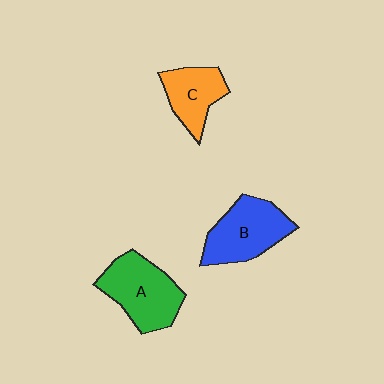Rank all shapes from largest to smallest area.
From largest to smallest: A (green), B (blue), C (orange).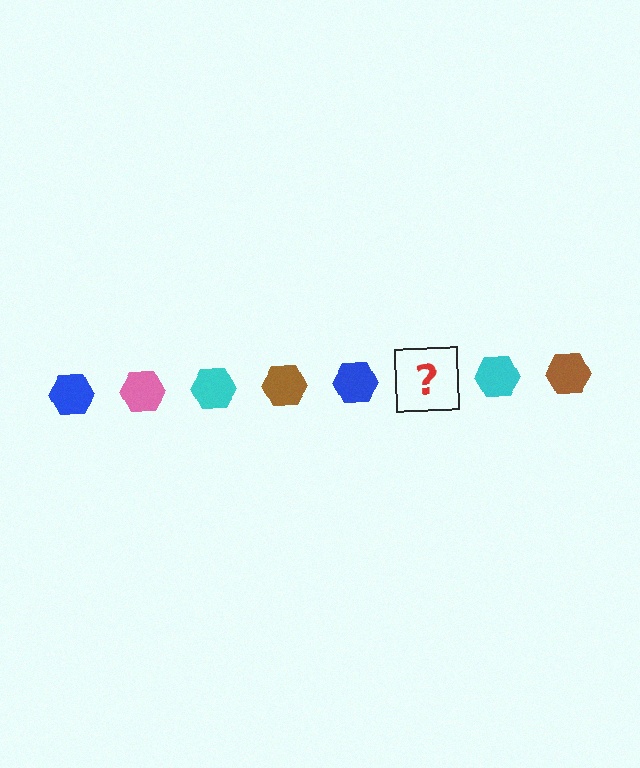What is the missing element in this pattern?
The missing element is a pink hexagon.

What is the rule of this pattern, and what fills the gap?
The rule is that the pattern cycles through blue, pink, cyan, brown hexagons. The gap should be filled with a pink hexagon.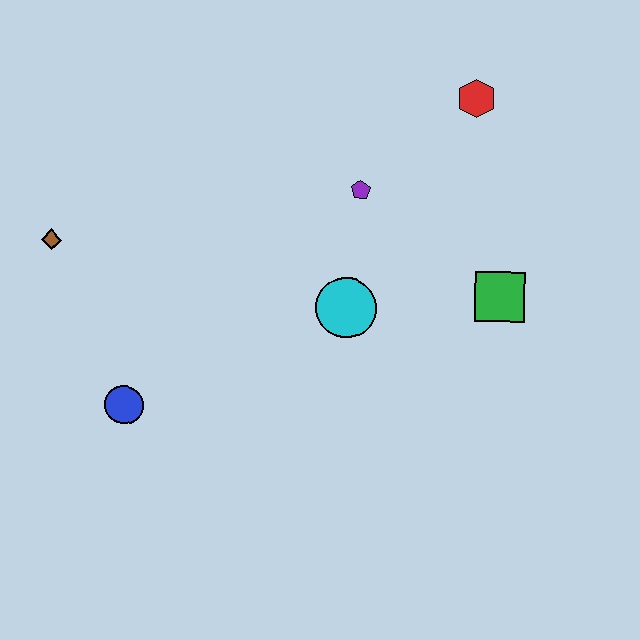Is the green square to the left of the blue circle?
No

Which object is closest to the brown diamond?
The blue circle is closest to the brown diamond.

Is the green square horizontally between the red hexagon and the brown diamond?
No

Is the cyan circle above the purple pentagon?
No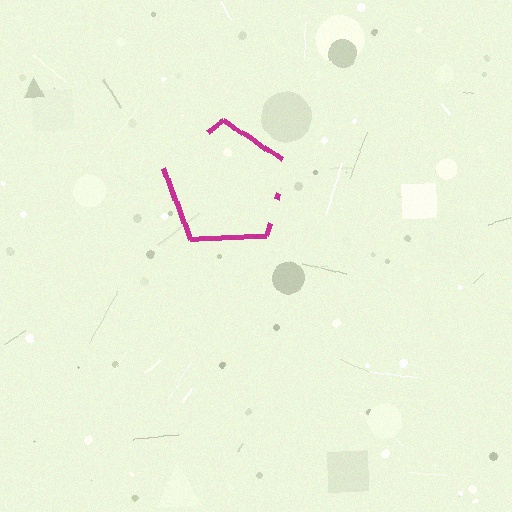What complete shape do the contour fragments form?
The contour fragments form a pentagon.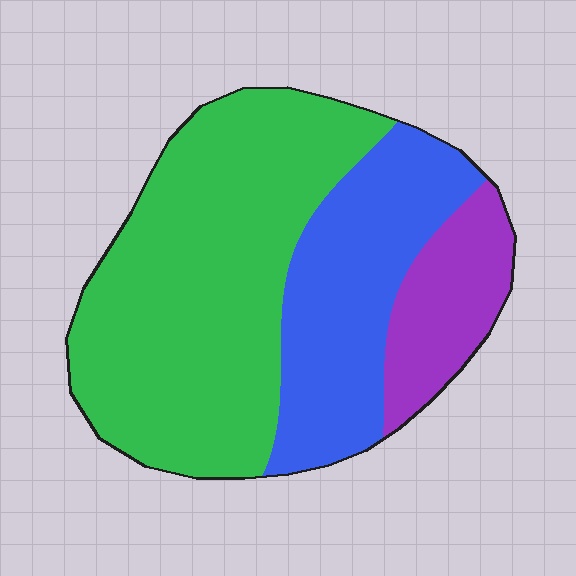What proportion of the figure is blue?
Blue covers about 30% of the figure.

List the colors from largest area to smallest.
From largest to smallest: green, blue, purple.